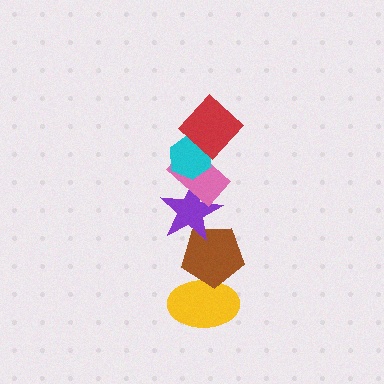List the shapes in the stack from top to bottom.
From top to bottom: the red diamond, the cyan hexagon, the pink rectangle, the purple star, the brown pentagon, the yellow ellipse.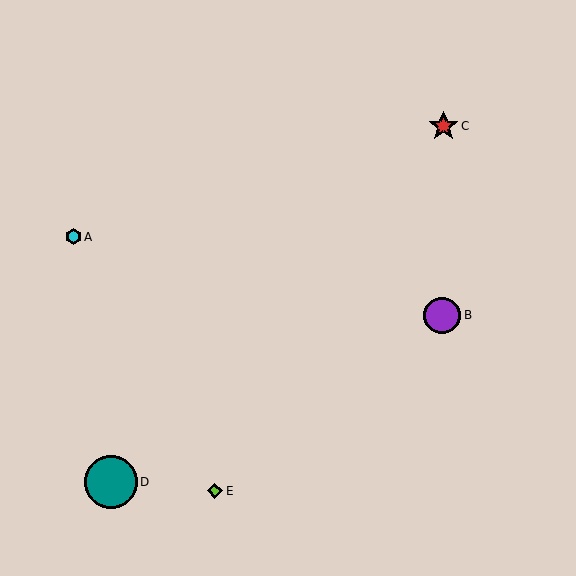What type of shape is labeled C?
Shape C is a red star.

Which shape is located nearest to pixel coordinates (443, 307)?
The purple circle (labeled B) at (442, 315) is nearest to that location.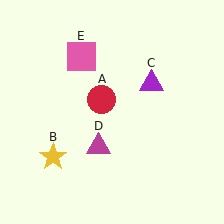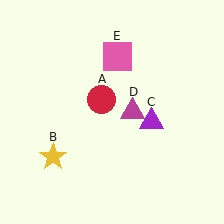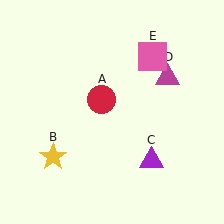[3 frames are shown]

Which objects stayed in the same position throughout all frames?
Red circle (object A) and yellow star (object B) remained stationary.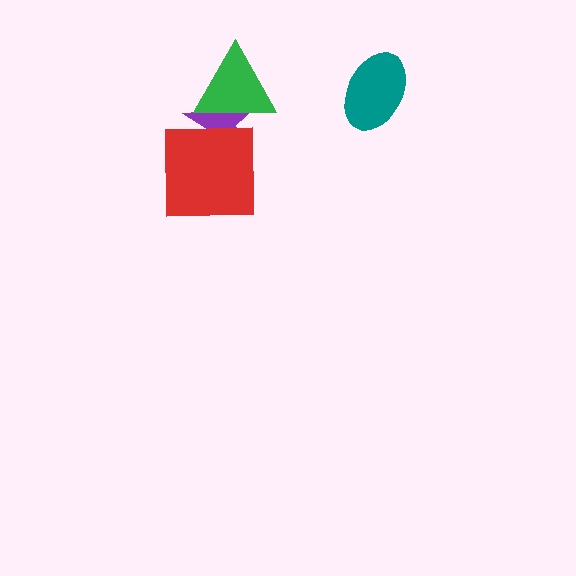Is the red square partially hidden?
No, no other shape covers it.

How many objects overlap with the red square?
1 object overlaps with the red square.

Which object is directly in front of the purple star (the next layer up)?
The green triangle is directly in front of the purple star.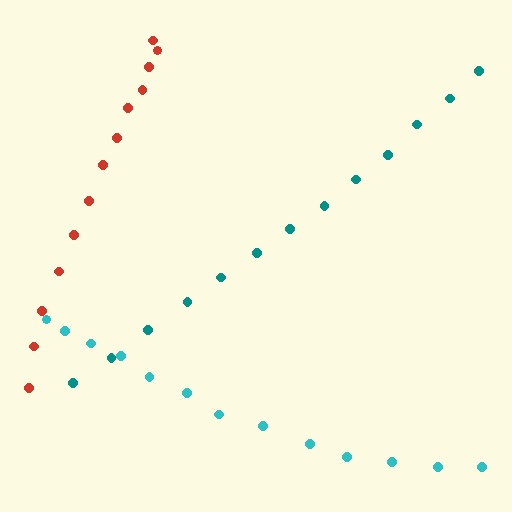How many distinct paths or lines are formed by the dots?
There are 3 distinct paths.